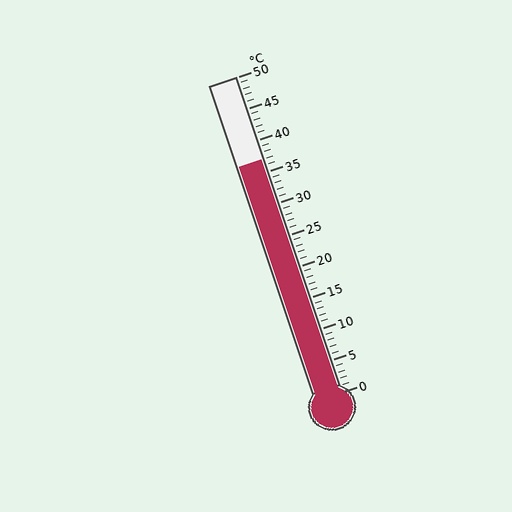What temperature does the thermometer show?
The thermometer shows approximately 37°C.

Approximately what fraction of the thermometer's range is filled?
The thermometer is filled to approximately 75% of its range.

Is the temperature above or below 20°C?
The temperature is above 20°C.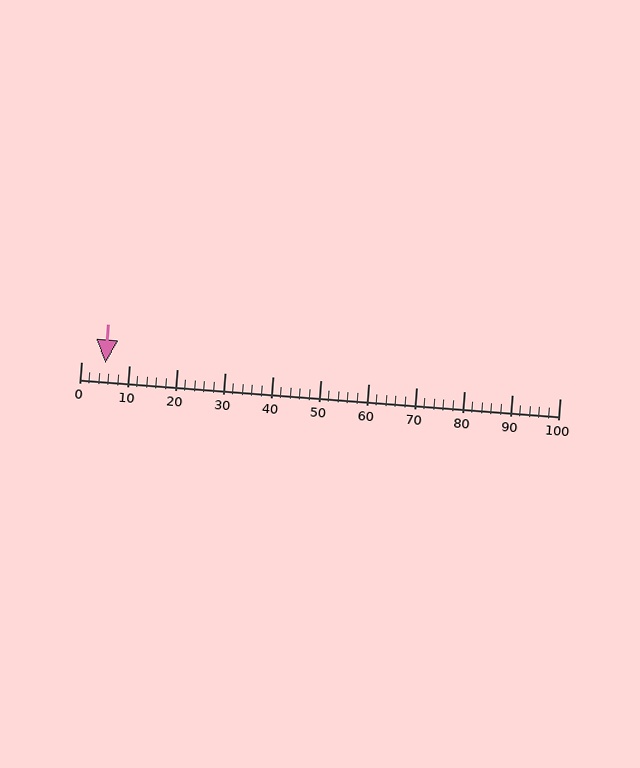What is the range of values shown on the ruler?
The ruler shows values from 0 to 100.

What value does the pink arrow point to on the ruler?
The pink arrow points to approximately 5.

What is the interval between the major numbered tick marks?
The major tick marks are spaced 10 units apart.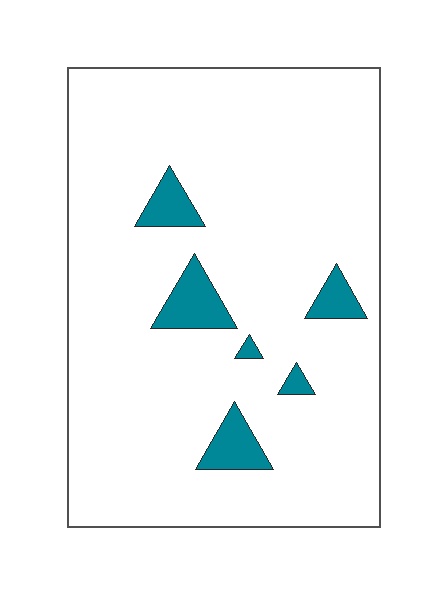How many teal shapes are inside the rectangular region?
6.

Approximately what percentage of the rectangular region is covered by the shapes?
Approximately 10%.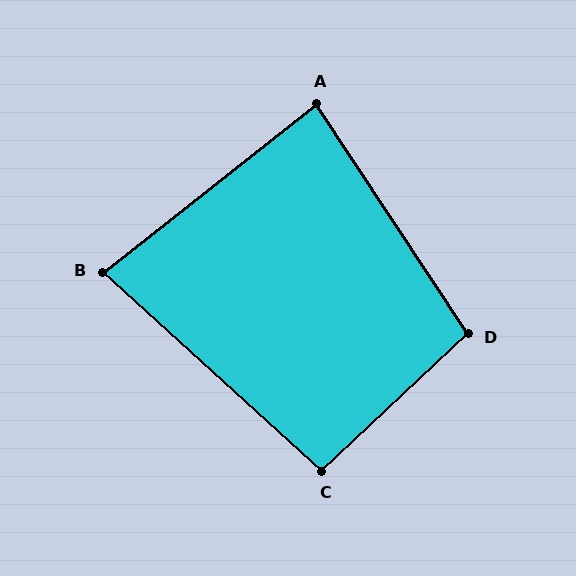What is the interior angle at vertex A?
Approximately 85 degrees (approximately right).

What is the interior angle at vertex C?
Approximately 95 degrees (approximately right).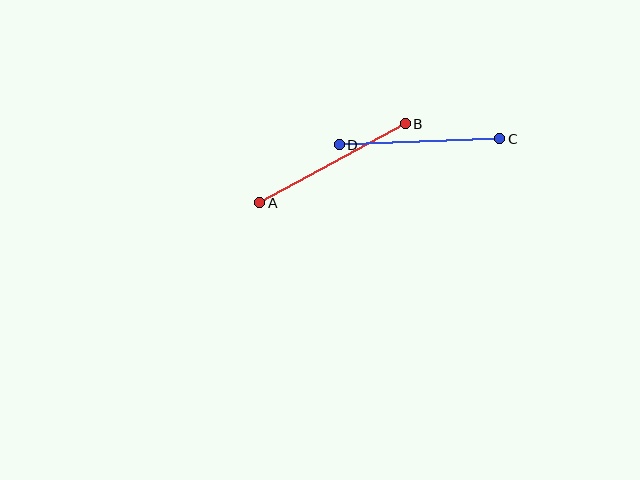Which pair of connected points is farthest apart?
Points A and B are farthest apart.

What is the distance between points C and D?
The distance is approximately 161 pixels.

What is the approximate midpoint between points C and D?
The midpoint is at approximately (419, 142) pixels.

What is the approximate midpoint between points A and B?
The midpoint is at approximately (332, 163) pixels.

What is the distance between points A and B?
The distance is approximately 166 pixels.